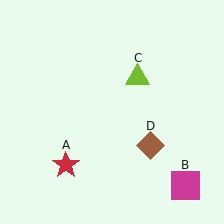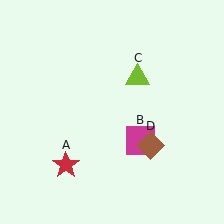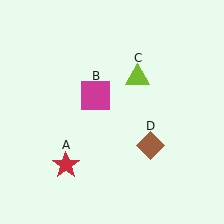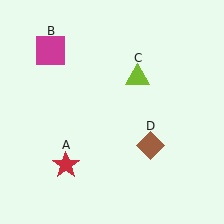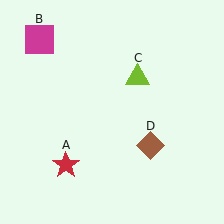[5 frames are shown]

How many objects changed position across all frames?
1 object changed position: magenta square (object B).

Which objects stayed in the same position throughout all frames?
Red star (object A) and lime triangle (object C) and brown diamond (object D) remained stationary.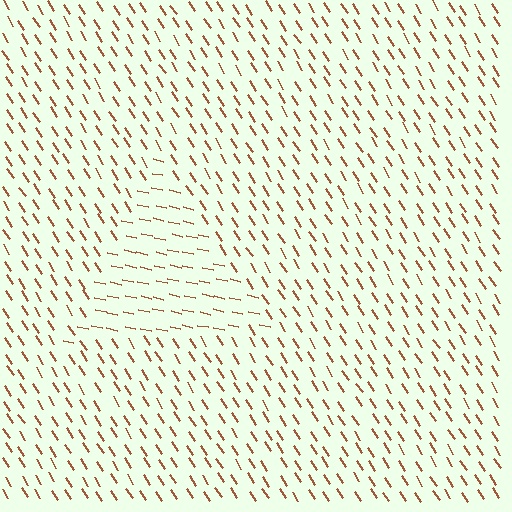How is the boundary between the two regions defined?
The boundary is defined purely by a change in line orientation (approximately 45 degrees difference). All lines are the same color and thickness.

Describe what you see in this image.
The image is filled with small brown line segments. A triangle region in the image has lines oriented differently from the surrounding lines, creating a visible texture boundary.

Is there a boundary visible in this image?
Yes, there is a texture boundary formed by a change in line orientation.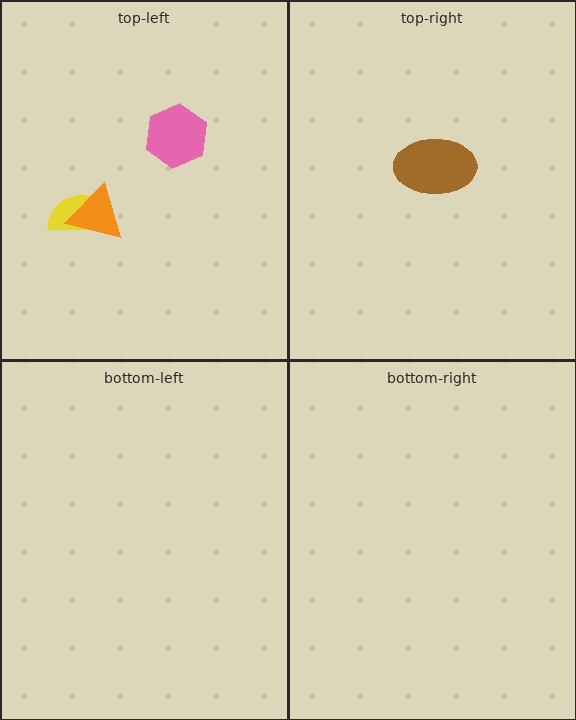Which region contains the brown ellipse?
The top-right region.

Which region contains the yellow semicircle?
The top-left region.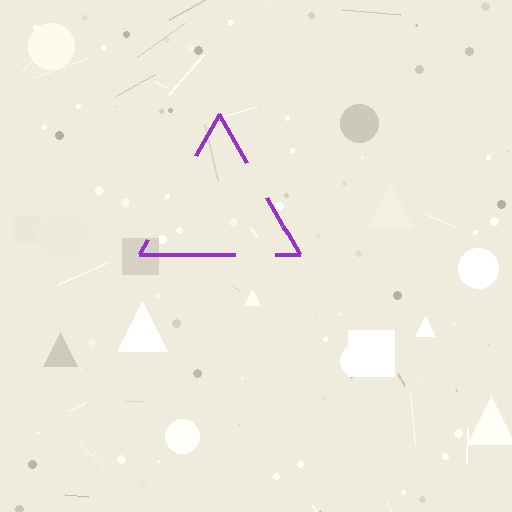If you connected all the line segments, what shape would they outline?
They would outline a triangle.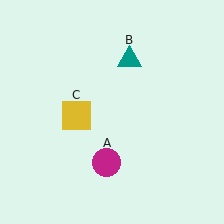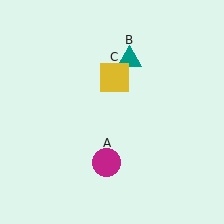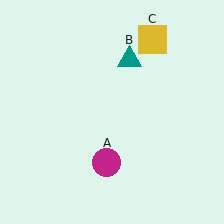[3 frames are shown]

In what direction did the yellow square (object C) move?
The yellow square (object C) moved up and to the right.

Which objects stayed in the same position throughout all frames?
Magenta circle (object A) and teal triangle (object B) remained stationary.